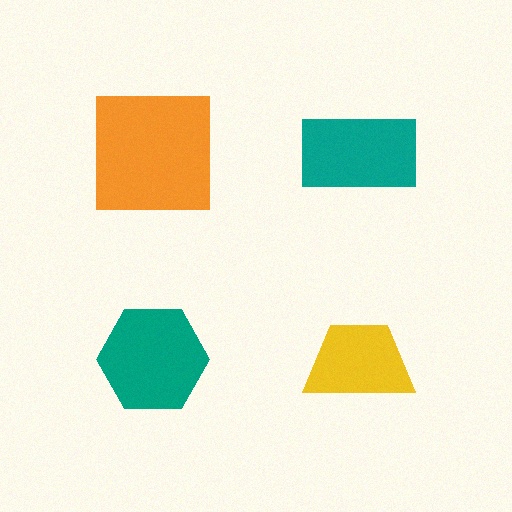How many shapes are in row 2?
2 shapes.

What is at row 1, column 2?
A teal rectangle.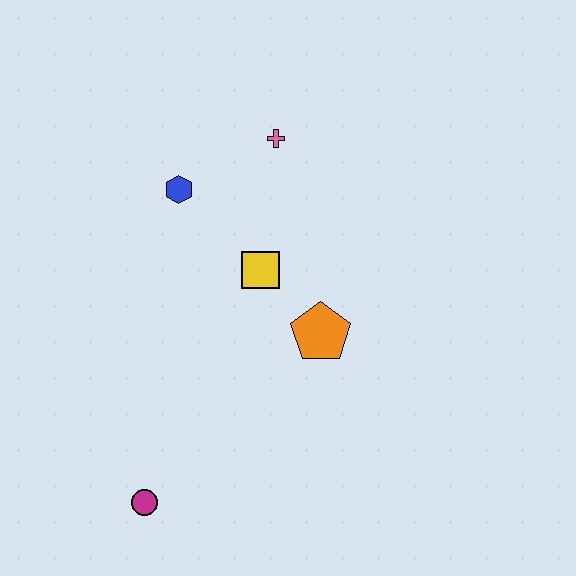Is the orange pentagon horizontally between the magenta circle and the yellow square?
No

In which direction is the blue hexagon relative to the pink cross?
The blue hexagon is to the left of the pink cross.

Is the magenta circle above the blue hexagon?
No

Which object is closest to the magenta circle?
The orange pentagon is closest to the magenta circle.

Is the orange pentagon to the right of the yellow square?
Yes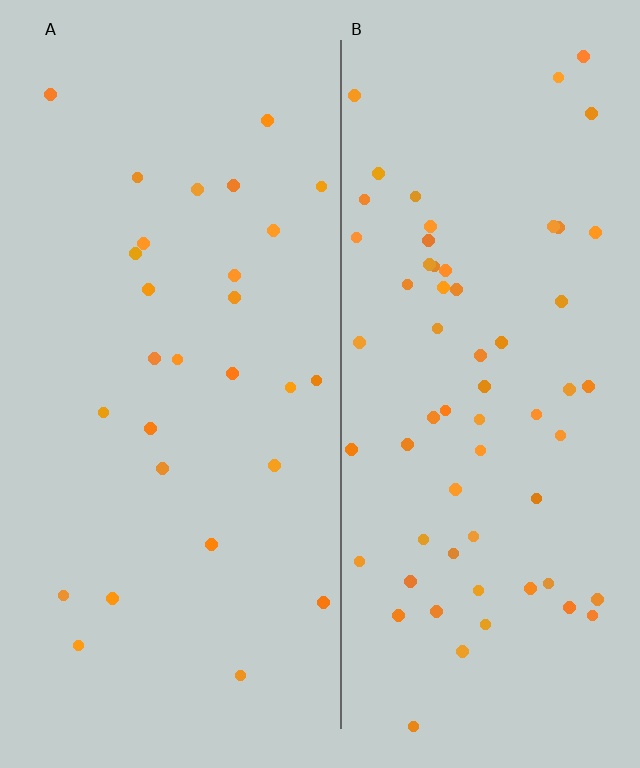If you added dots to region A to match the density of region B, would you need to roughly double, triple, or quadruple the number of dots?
Approximately double.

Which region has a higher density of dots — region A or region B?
B (the right).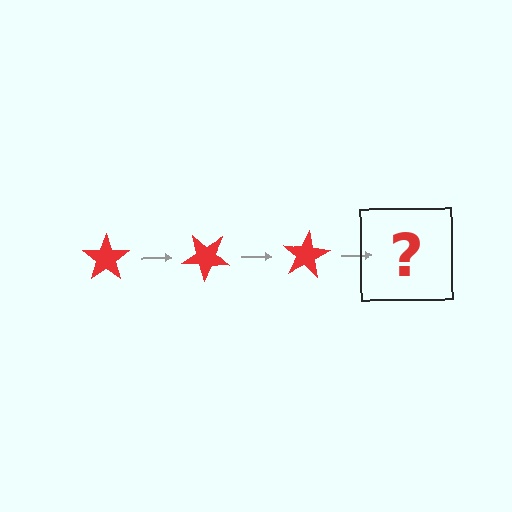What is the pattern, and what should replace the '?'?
The pattern is that the star rotates 40 degrees each step. The '?' should be a red star rotated 120 degrees.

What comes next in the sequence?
The next element should be a red star rotated 120 degrees.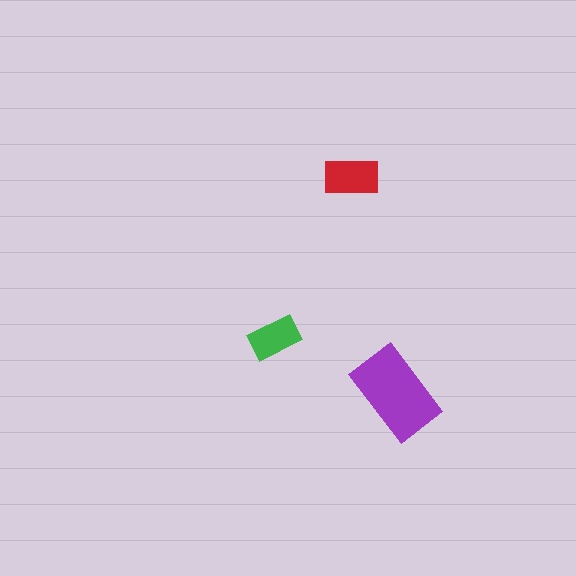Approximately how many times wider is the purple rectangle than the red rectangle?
About 1.5 times wider.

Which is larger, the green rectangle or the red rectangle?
The red one.